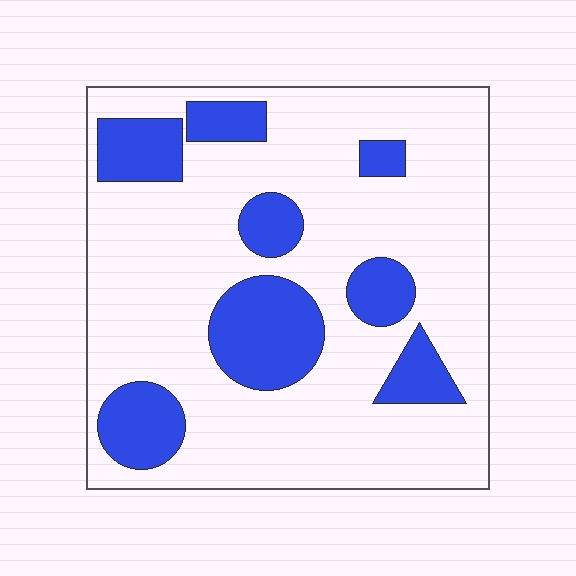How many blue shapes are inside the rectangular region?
8.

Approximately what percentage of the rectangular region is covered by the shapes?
Approximately 25%.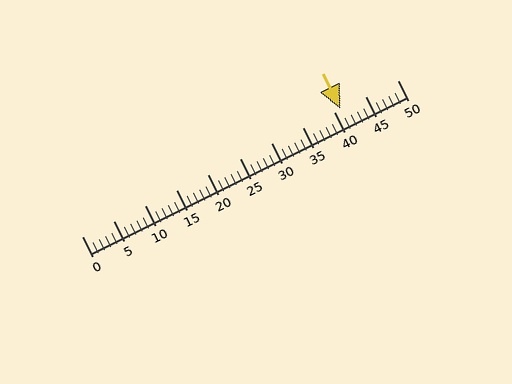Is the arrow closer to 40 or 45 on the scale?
The arrow is closer to 40.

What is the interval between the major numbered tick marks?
The major tick marks are spaced 5 units apart.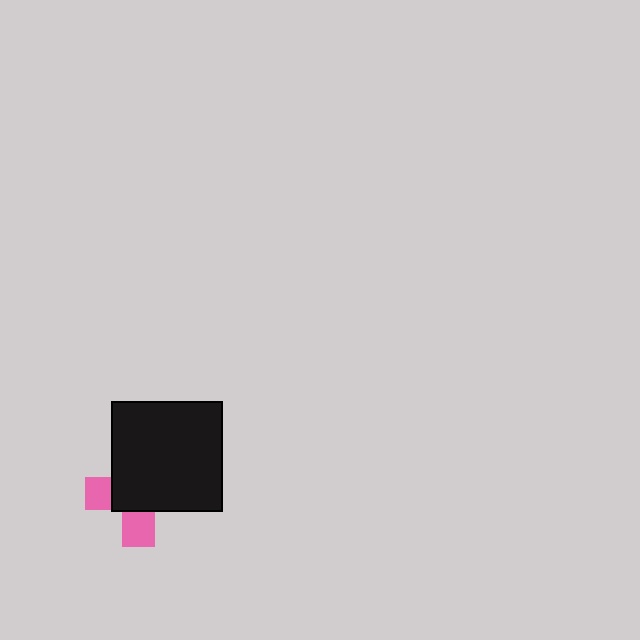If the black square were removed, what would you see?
You would see the complete pink cross.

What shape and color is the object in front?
The object in front is a black square.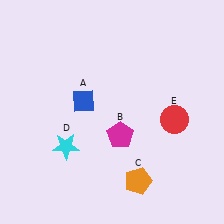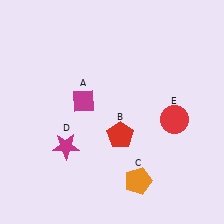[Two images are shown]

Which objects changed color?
A changed from blue to magenta. B changed from magenta to red. D changed from cyan to magenta.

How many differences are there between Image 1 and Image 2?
There are 3 differences between the two images.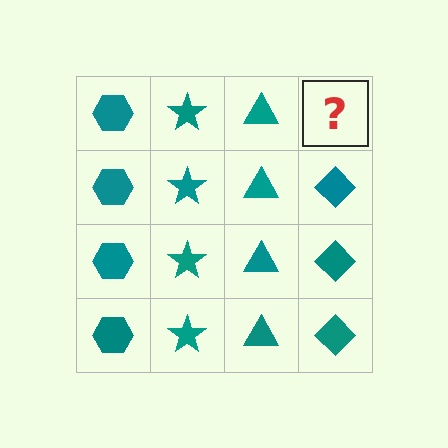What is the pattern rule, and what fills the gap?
The rule is that each column has a consistent shape. The gap should be filled with a teal diamond.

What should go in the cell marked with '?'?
The missing cell should contain a teal diamond.